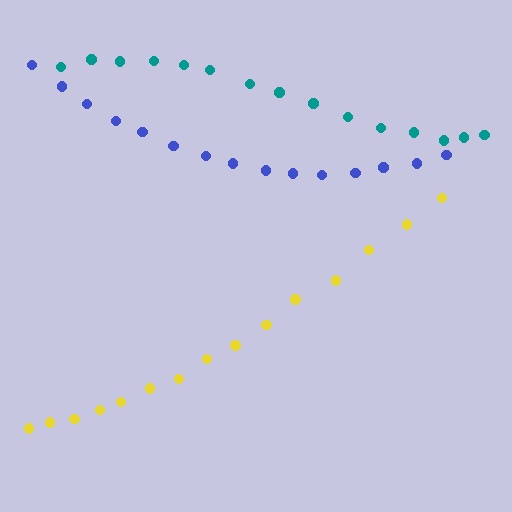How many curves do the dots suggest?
There are 3 distinct paths.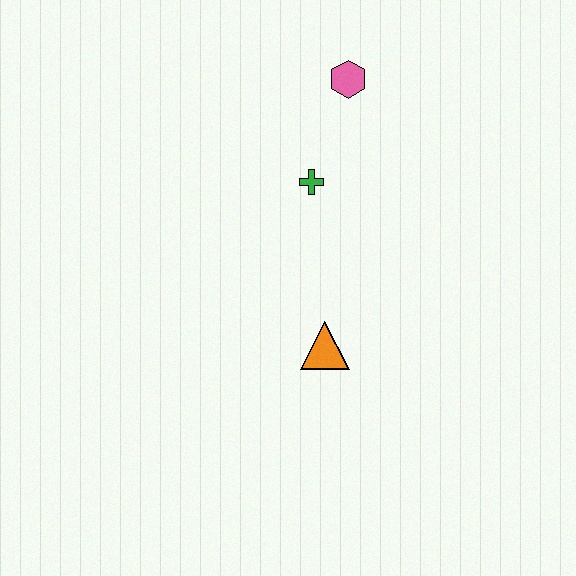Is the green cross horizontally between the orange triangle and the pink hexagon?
No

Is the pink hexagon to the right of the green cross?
Yes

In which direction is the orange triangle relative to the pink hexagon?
The orange triangle is below the pink hexagon.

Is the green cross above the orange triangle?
Yes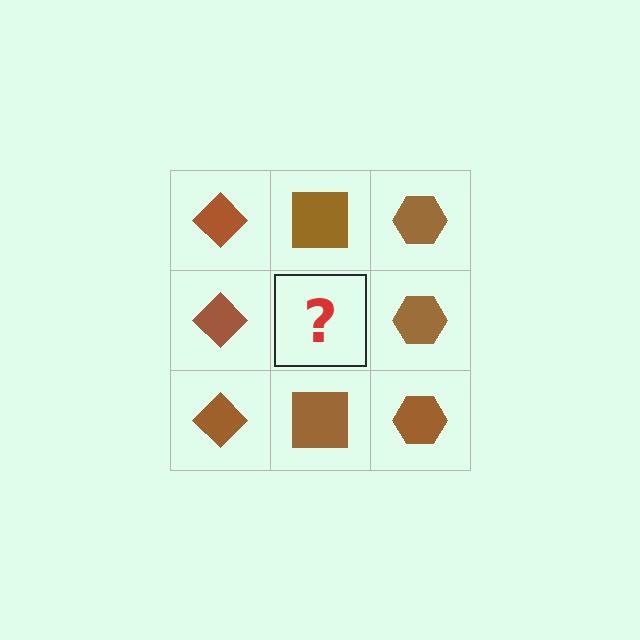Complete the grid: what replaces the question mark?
The question mark should be replaced with a brown square.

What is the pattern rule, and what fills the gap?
The rule is that each column has a consistent shape. The gap should be filled with a brown square.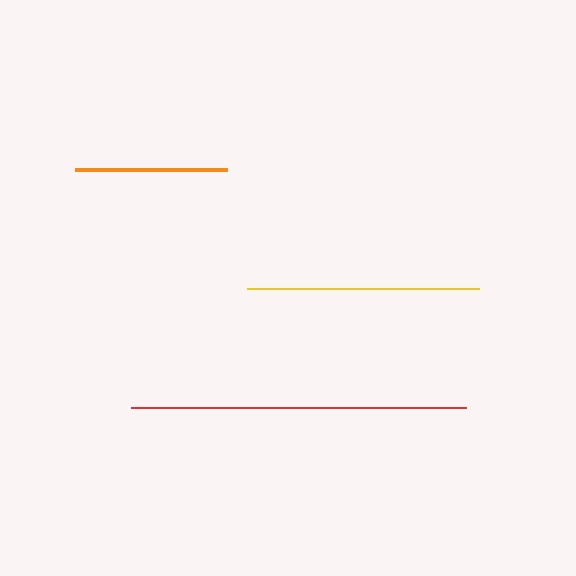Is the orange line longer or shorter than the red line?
The red line is longer than the orange line.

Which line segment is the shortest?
The orange line is the shortest at approximately 151 pixels.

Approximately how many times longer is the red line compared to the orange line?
The red line is approximately 2.2 times the length of the orange line.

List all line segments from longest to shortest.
From longest to shortest: red, yellow, orange.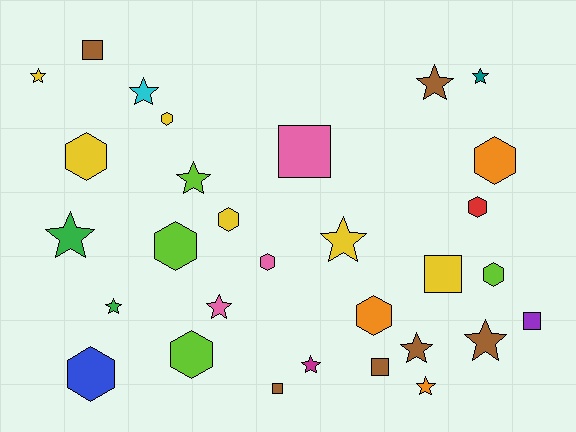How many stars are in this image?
There are 13 stars.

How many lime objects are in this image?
There are 4 lime objects.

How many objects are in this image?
There are 30 objects.